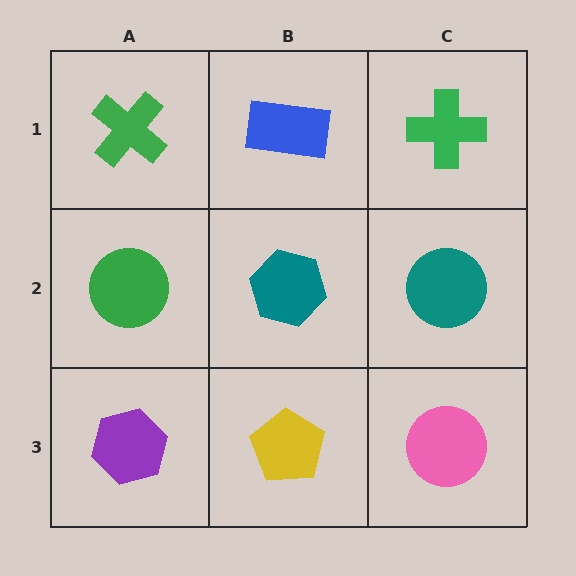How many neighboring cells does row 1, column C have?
2.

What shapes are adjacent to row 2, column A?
A green cross (row 1, column A), a purple hexagon (row 3, column A), a teal hexagon (row 2, column B).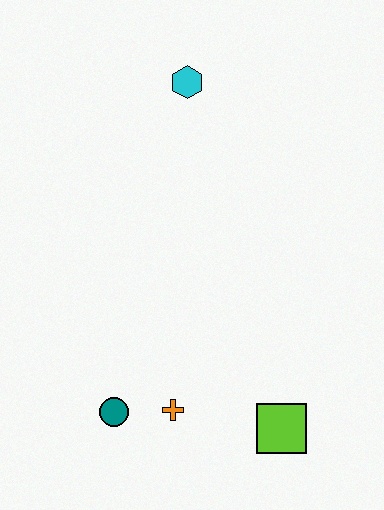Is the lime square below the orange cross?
Yes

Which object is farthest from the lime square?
The cyan hexagon is farthest from the lime square.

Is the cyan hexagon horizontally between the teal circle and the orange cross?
No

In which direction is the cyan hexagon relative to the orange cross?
The cyan hexagon is above the orange cross.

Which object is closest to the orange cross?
The teal circle is closest to the orange cross.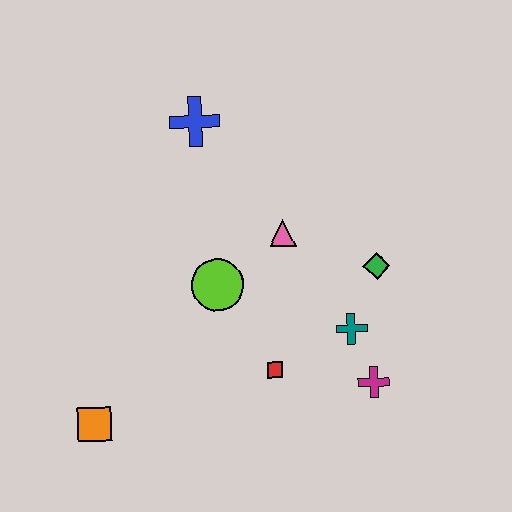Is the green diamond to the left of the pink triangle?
No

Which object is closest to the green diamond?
The teal cross is closest to the green diamond.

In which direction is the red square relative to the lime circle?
The red square is below the lime circle.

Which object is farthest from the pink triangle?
The orange square is farthest from the pink triangle.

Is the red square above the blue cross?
No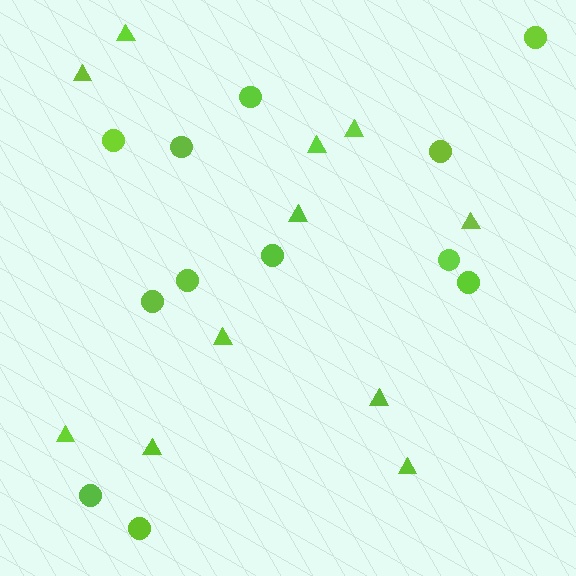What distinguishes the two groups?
There are 2 groups: one group of circles (12) and one group of triangles (11).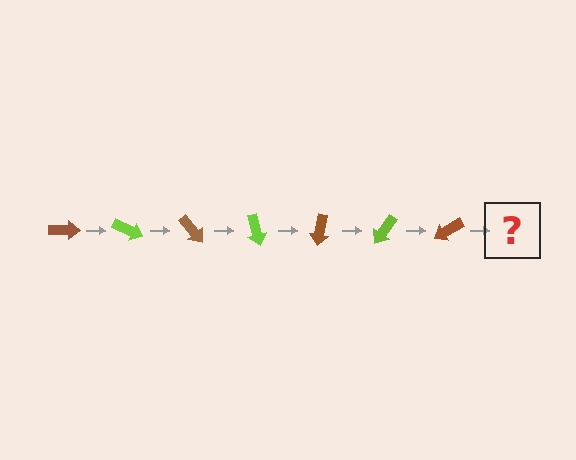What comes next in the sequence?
The next element should be a lime arrow, rotated 175 degrees from the start.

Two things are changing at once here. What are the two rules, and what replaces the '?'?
The two rules are that it rotates 25 degrees each step and the color cycles through brown and lime. The '?' should be a lime arrow, rotated 175 degrees from the start.